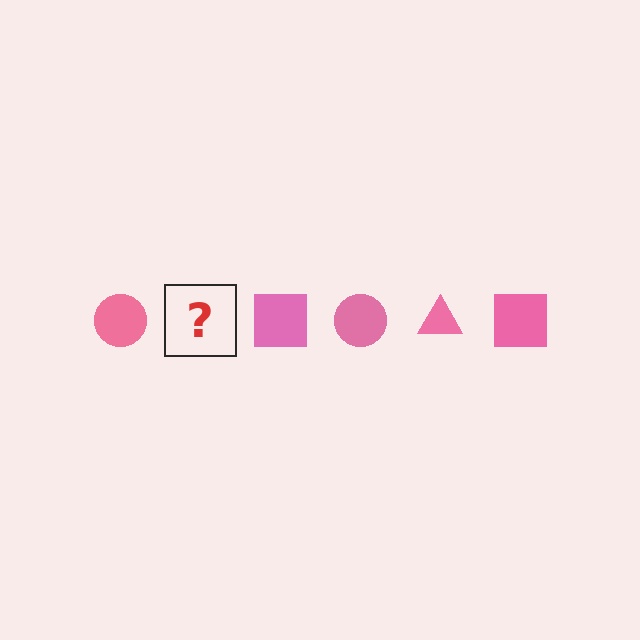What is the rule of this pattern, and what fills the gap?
The rule is that the pattern cycles through circle, triangle, square shapes in pink. The gap should be filled with a pink triangle.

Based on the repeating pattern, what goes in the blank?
The blank should be a pink triangle.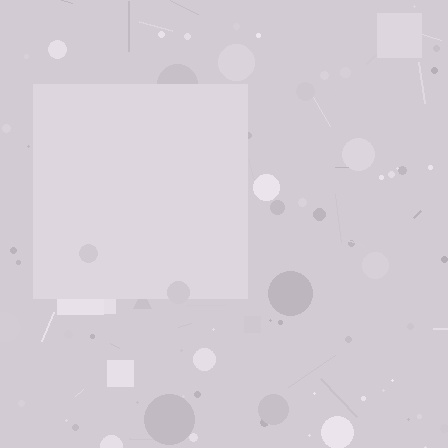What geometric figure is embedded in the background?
A square is embedded in the background.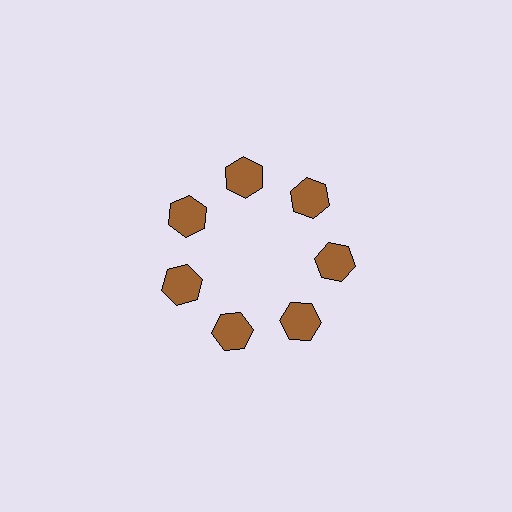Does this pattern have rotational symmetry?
Yes, this pattern has 7-fold rotational symmetry. It looks the same after rotating 51 degrees around the center.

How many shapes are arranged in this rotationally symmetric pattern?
There are 7 shapes, arranged in 7 groups of 1.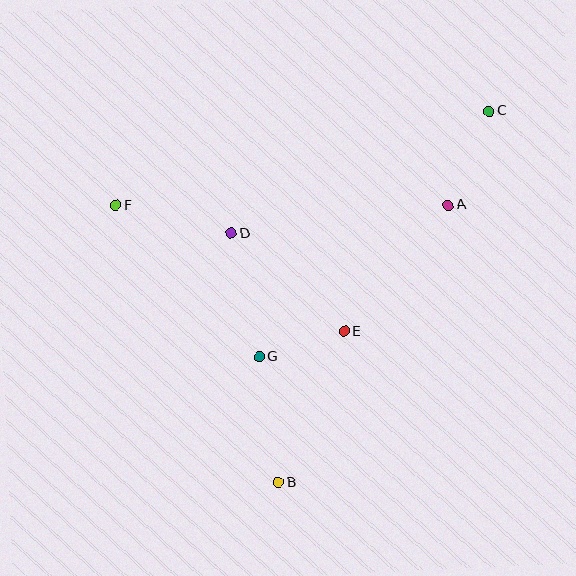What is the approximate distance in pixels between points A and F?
The distance between A and F is approximately 332 pixels.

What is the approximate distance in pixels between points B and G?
The distance between B and G is approximately 127 pixels.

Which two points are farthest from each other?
Points B and C are farthest from each other.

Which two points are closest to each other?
Points E and G are closest to each other.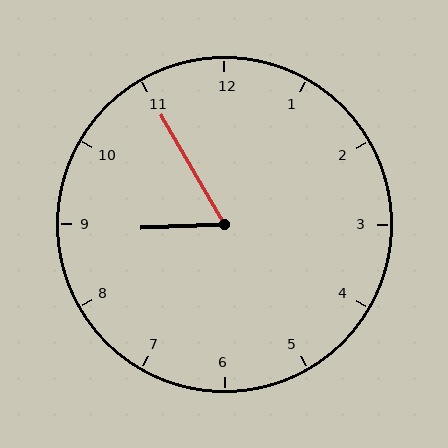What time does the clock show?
8:55.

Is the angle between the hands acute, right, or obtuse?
It is acute.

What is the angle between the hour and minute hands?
Approximately 62 degrees.